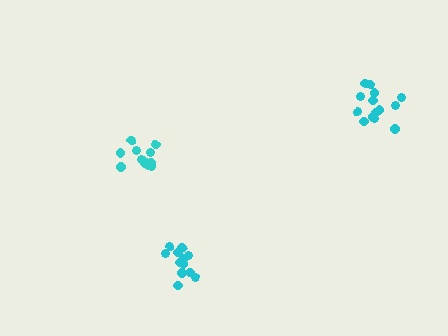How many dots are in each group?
Group 1: 13 dots, Group 2: 14 dots, Group 3: 12 dots (39 total).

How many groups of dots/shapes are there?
There are 3 groups.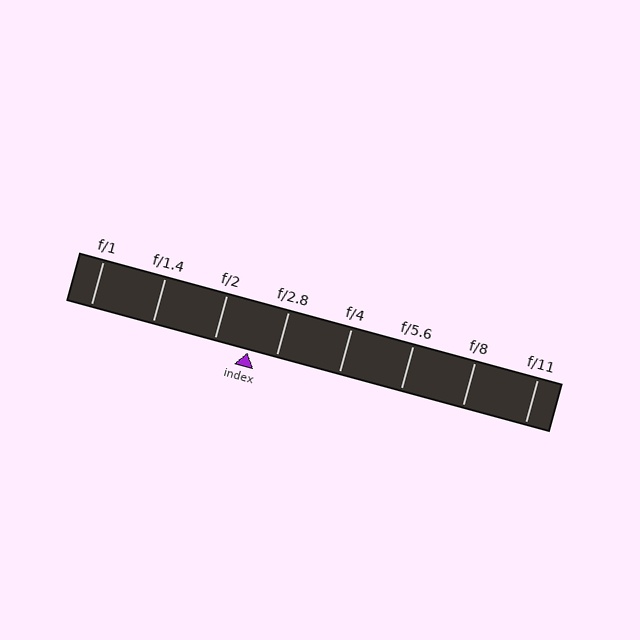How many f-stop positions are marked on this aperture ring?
There are 8 f-stop positions marked.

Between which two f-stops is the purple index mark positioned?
The index mark is between f/2 and f/2.8.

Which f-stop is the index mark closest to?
The index mark is closest to f/2.8.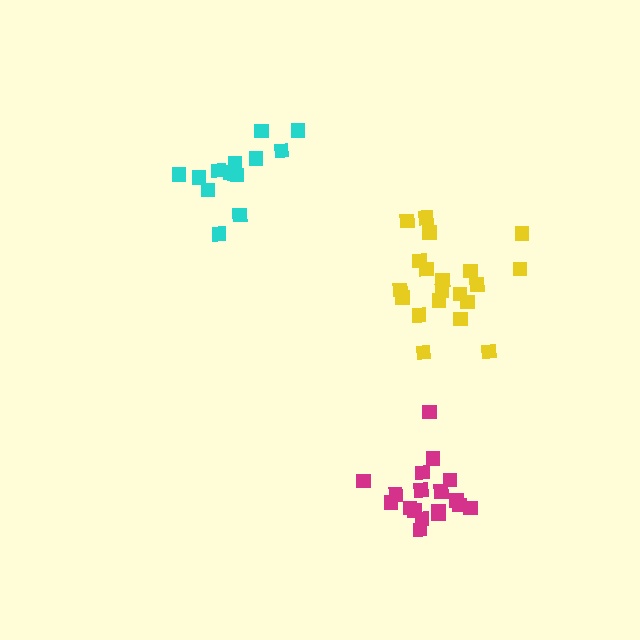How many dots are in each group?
Group 1: 18 dots, Group 2: 20 dots, Group 3: 14 dots (52 total).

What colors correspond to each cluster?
The clusters are colored: magenta, yellow, cyan.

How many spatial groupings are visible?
There are 3 spatial groupings.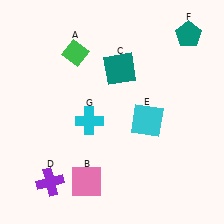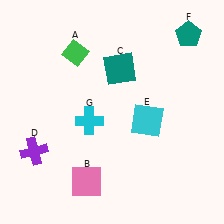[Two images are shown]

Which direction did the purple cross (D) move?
The purple cross (D) moved up.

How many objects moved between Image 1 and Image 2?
1 object moved between the two images.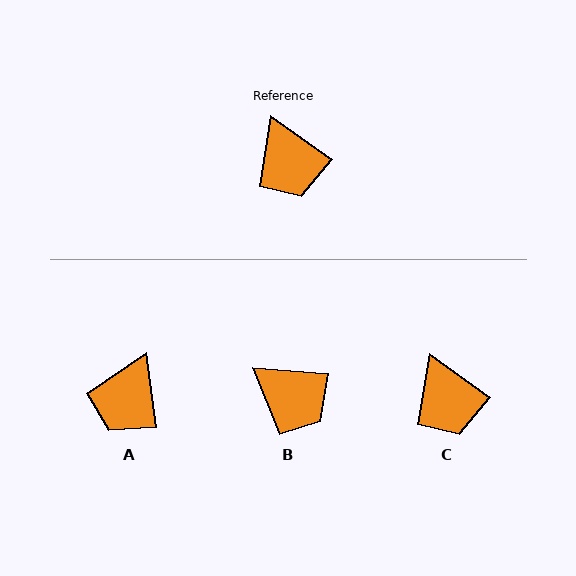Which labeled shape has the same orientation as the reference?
C.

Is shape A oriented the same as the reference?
No, it is off by about 46 degrees.